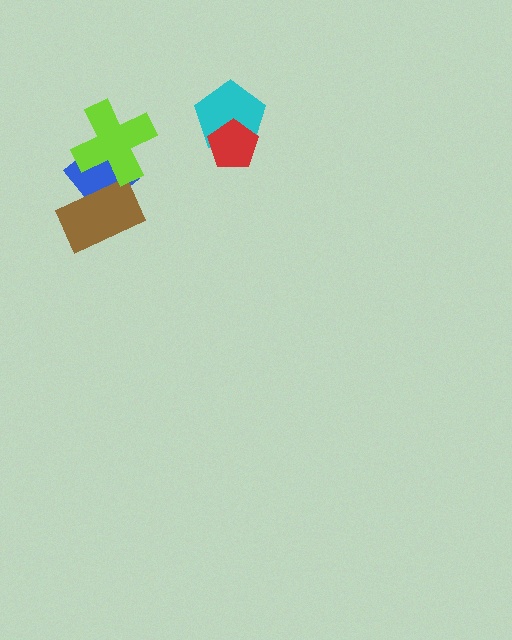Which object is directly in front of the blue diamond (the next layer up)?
The brown rectangle is directly in front of the blue diamond.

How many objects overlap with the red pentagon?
1 object overlaps with the red pentagon.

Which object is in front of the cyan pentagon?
The red pentagon is in front of the cyan pentagon.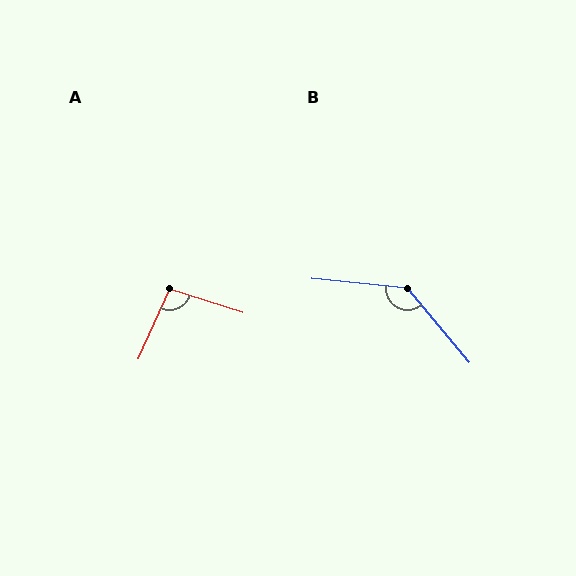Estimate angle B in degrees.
Approximately 135 degrees.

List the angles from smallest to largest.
A (96°), B (135°).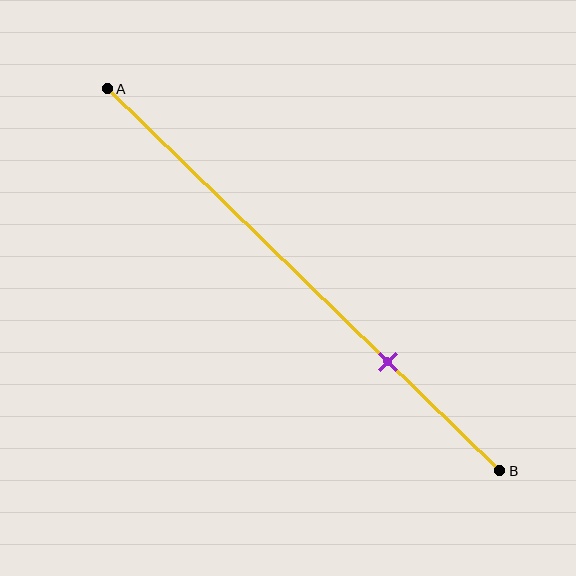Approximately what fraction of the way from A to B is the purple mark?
The purple mark is approximately 70% of the way from A to B.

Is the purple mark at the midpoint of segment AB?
No, the mark is at about 70% from A, not at the 50% midpoint.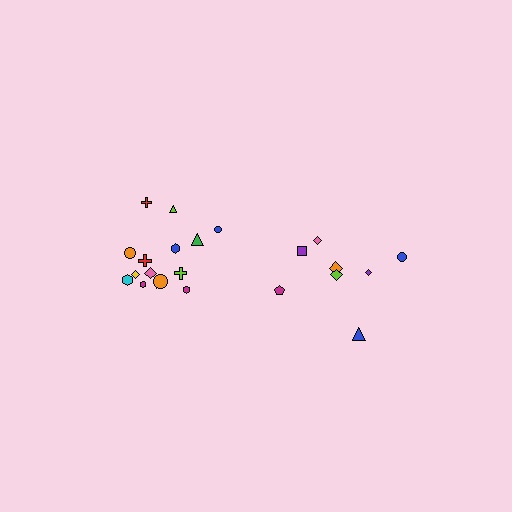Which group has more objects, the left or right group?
The left group.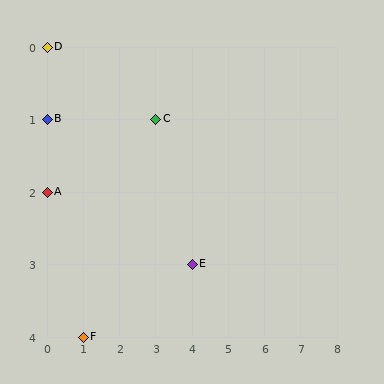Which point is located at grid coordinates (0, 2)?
Point A is at (0, 2).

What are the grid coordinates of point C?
Point C is at grid coordinates (3, 1).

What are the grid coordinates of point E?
Point E is at grid coordinates (4, 3).